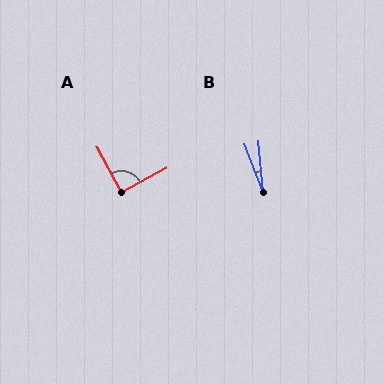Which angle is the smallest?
B, at approximately 16 degrees.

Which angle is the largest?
A, at approximately 90 degrees.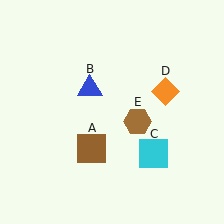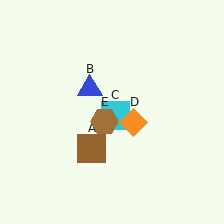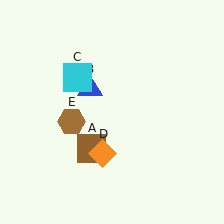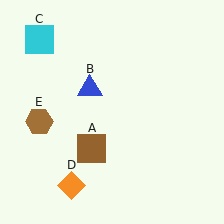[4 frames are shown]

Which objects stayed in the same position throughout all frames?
Brown square (object A) and blue triangle (object B) remained stationary.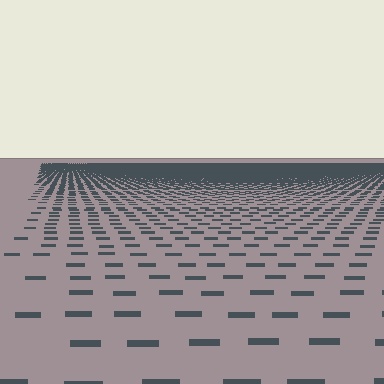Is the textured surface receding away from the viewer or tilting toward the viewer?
The surface is receding away from the viewer. Texture elements get smaller and denser toward the top.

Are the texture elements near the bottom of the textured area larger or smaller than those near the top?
Larger. Near the bottom, elements are closer to the viewer and appear at a bigger on-screen size.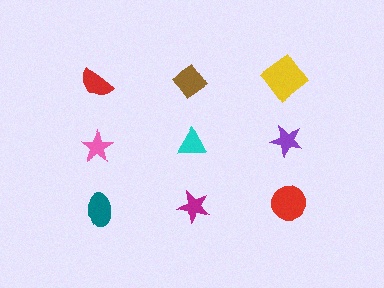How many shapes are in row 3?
3 shapes.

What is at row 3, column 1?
A teal ellipse.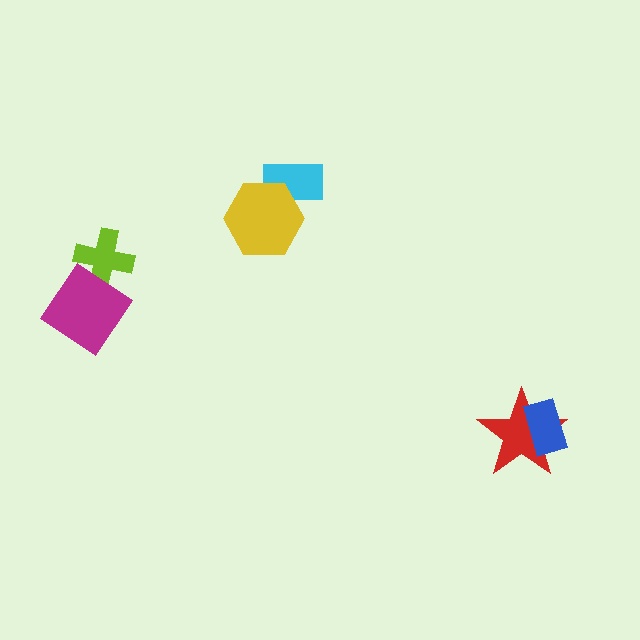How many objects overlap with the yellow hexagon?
1 object overlaps with the yellow hexagon.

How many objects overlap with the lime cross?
1 object overlaps with the lime cross.